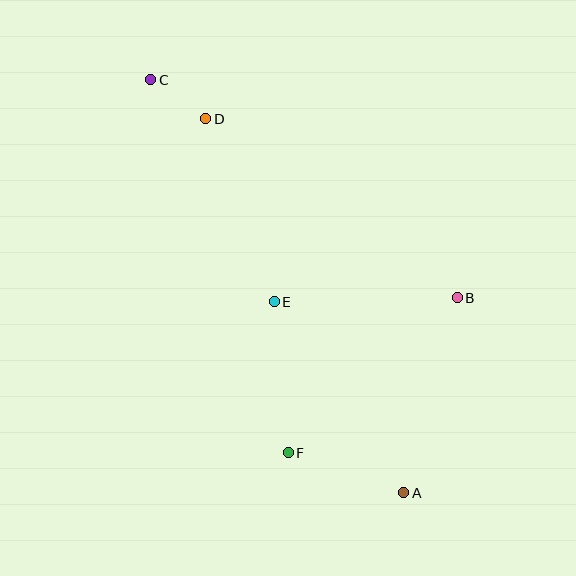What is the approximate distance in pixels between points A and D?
The distance between A and D is approximately 423 pixels.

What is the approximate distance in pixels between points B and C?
The distance between B and C is approximately 376 pixels.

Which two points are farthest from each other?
Points A and C are farthest from each other.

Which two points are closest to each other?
Points C and D are closest to each other.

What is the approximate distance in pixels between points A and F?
The distance between A and F is approximately 122 pixels.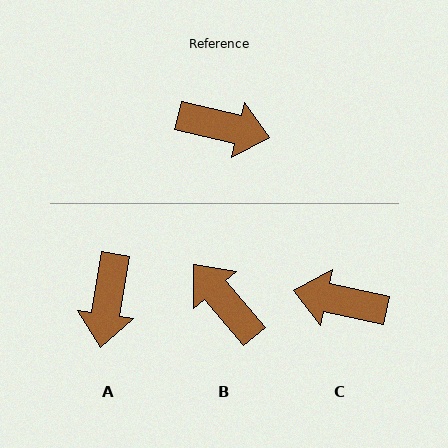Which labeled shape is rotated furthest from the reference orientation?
C, about 179 degrees away.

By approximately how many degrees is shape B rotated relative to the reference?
Approximately 144 degrees counter-clockwise.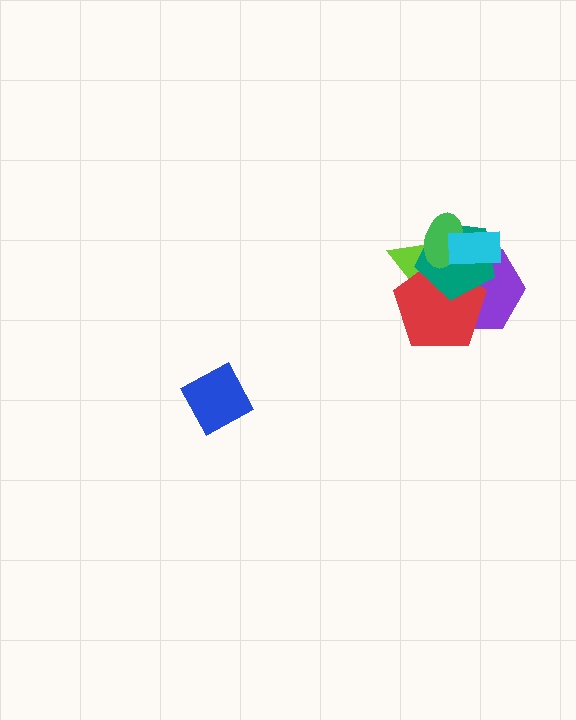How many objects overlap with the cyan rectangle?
5 objects overlap with the cyan rectangle.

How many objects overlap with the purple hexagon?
5 objects overlap with the purple hexagon.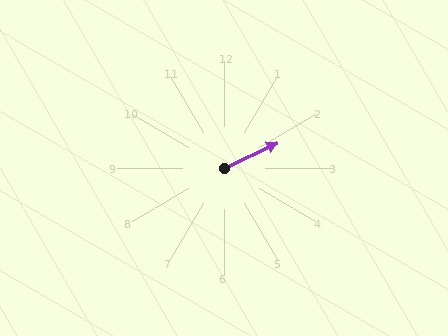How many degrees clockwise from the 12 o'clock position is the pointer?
Approximately 64 degrees.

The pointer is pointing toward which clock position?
Roughly 2 o'clock.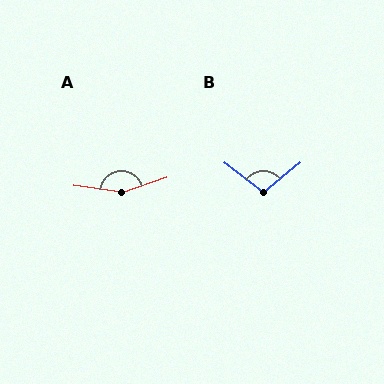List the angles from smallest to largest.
B (102°), A (154°).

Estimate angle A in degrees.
Approximately 154 degrees.